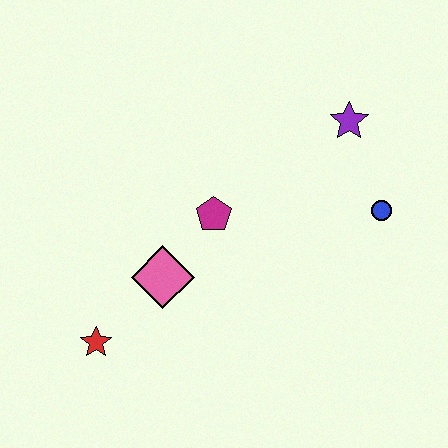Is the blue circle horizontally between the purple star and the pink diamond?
No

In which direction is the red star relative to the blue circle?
The red star is to the left of the blue circle.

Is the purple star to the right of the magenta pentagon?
Yes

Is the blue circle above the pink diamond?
Yes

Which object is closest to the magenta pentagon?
The pink diamond is closest to the magenta pentagon.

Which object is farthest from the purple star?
The red star is farthest from the purple star.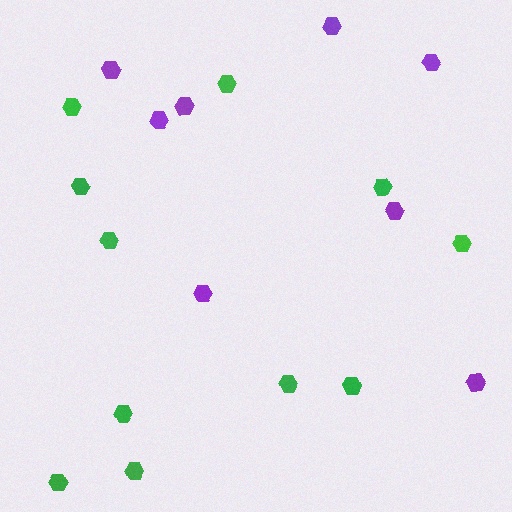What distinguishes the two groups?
There are 2 groups: one group of green hexagons (11) and one group of purple hexagons (8).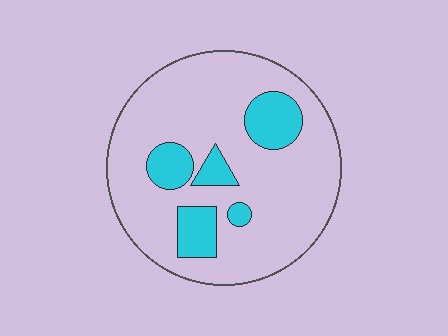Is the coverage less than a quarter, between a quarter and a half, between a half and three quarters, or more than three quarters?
Less than a quarter.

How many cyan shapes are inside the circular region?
5.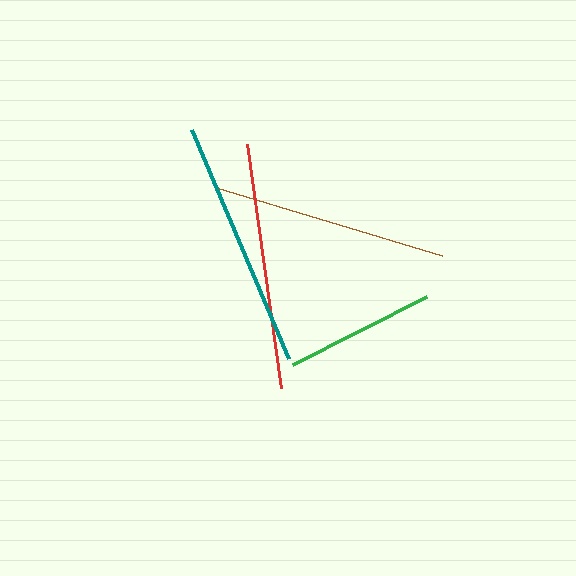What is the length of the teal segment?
The teal segment is approximately 249 pixels long.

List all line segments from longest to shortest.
From longest to shortest: teal, red, brown, green.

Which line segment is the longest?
The teal line is the longest at approximately 249 pixels.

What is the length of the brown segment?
The brown segment is approximately 236 pixels long.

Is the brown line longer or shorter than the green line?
The brown line is longer than the green line.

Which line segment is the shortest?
The green line is the shortest at approximately 150 pixels.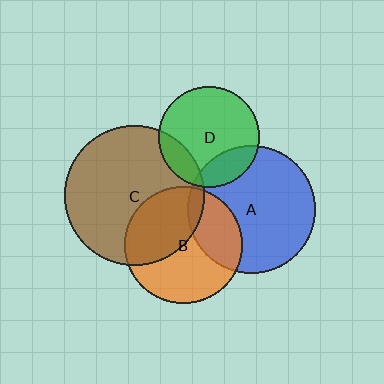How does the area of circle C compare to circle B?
Approximately 1.4 times.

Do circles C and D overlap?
Yes.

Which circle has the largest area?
Circle C (brown).